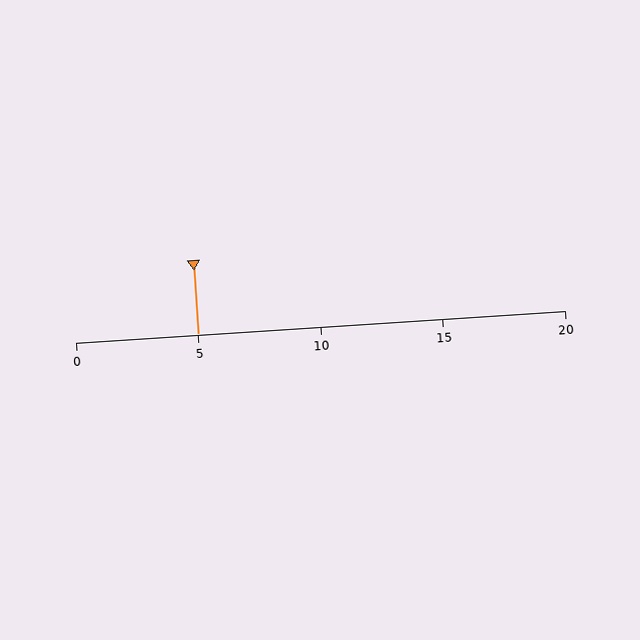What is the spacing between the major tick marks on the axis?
The major ticks are spaced 5 apart.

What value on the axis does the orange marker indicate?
The marker indicates approximately 5.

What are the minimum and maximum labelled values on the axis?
The axis runs from 0 to 20.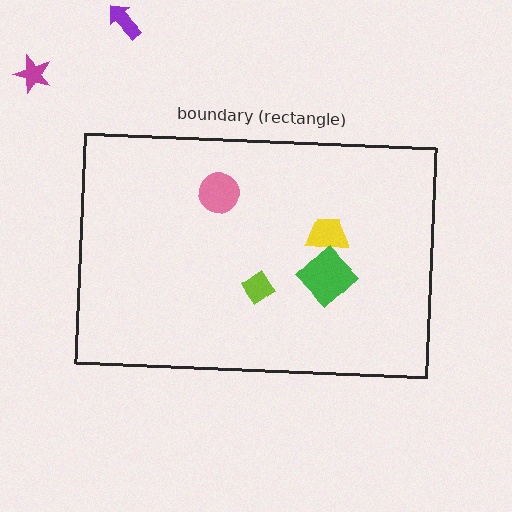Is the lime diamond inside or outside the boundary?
Inside.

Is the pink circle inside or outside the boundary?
Inside.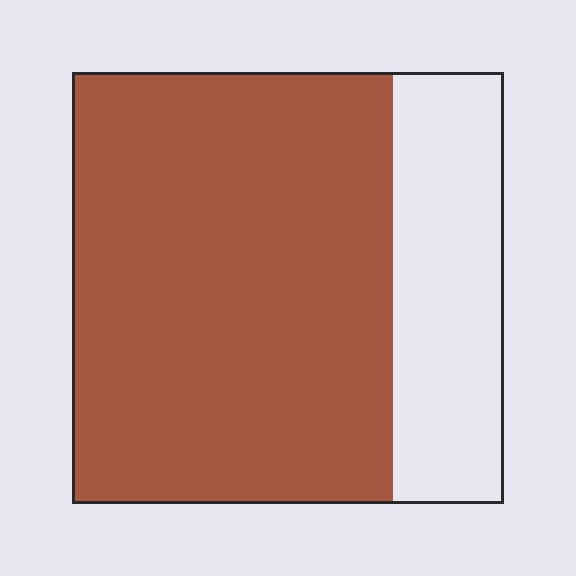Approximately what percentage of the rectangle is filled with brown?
Approximately 75%.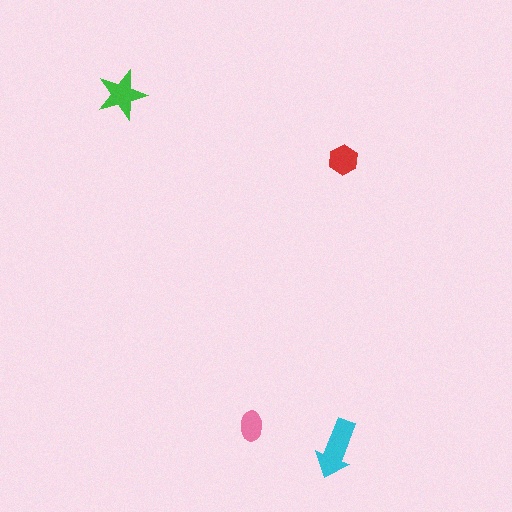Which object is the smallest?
The pink ellipse.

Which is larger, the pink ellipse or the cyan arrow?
The cyan arrow.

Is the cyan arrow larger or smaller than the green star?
Larger.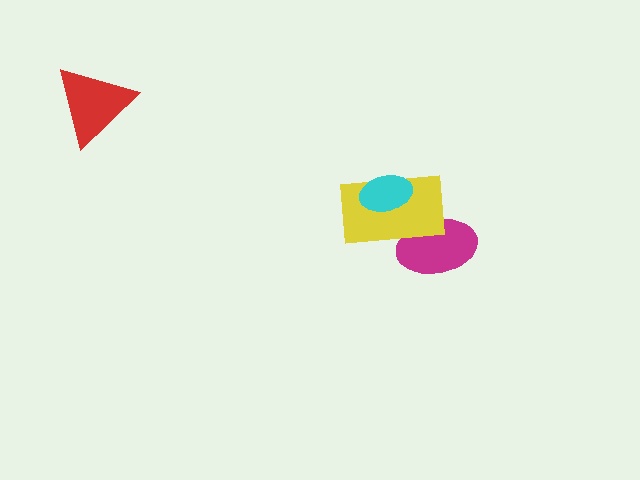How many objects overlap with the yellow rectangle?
2 objects overlap with the yellow rectangle.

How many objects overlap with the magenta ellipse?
1 object overlaps with the magenta ellipse.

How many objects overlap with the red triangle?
0 objects overlap with the red triangle.